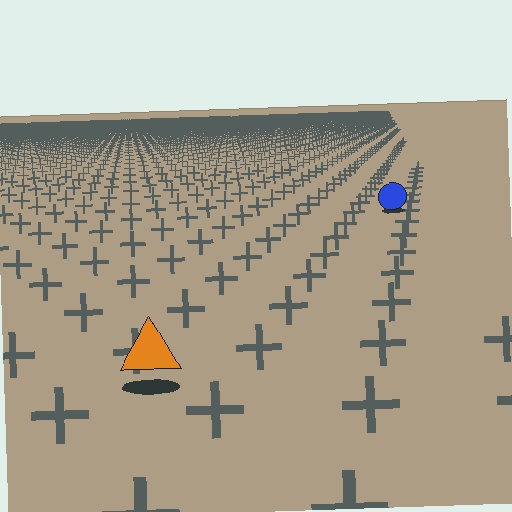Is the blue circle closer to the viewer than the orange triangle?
No. The orange triangle is closer — you can tell from the texture gradient: the ground texture is coarser near it.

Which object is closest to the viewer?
The orange triangle is closest. The texture marks near it are larger and more spread out.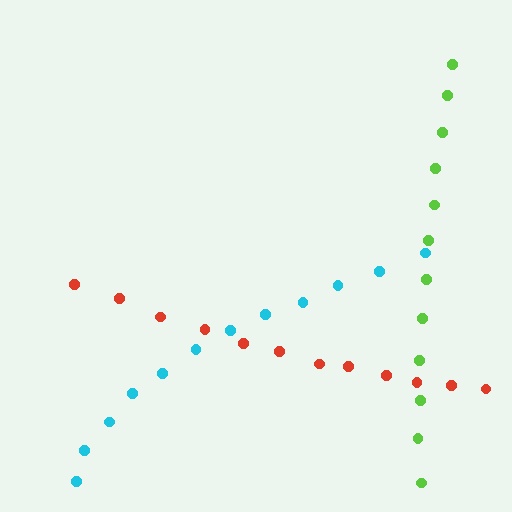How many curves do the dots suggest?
There are 3 distinct paths.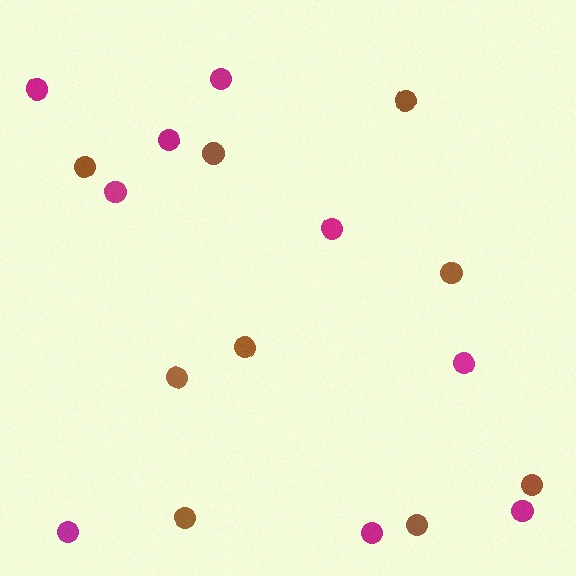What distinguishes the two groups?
There are 2 groups: one group of magenta circles (9) and one group of brown circles (9).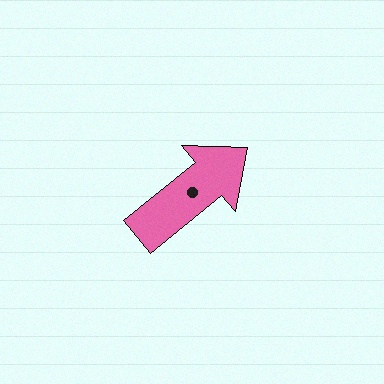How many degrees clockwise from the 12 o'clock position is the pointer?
Approximately 51 degrees.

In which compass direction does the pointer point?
Northeast.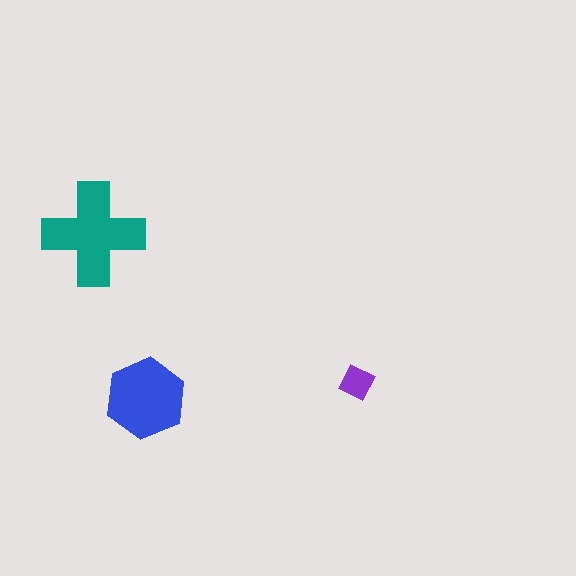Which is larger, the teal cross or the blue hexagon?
The teal cross.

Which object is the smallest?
The purple diamond.